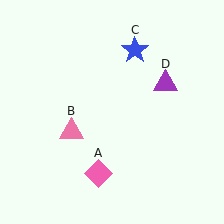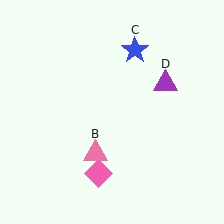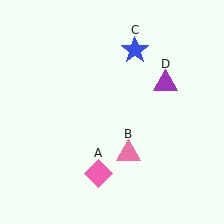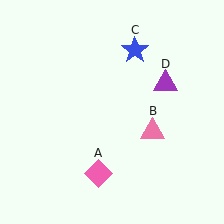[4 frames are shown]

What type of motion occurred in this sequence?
The pink triangle (object B) rotated counterclockwise around the center of the scene.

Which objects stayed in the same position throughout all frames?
Pink diamond (object A) and blue star (object C) and purple triangle (object D) remained stationary.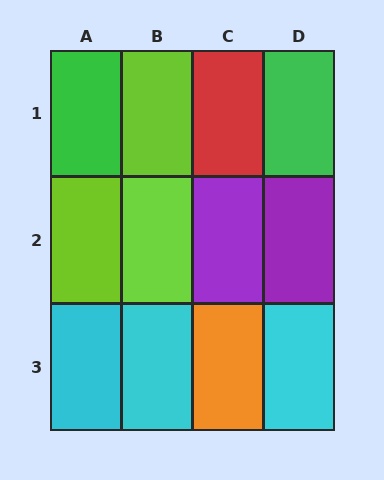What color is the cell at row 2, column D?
Purple.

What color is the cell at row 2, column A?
Lime.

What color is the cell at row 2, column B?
Lime.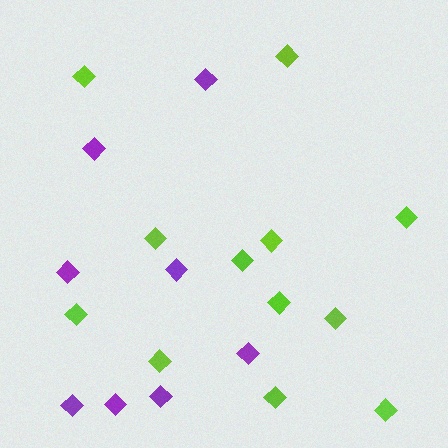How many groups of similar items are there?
There are 2 groups: one group of purple diamonds (8) and one group of lime diamonds (12).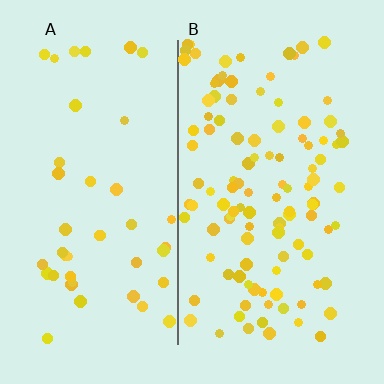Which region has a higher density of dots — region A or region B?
B (the right).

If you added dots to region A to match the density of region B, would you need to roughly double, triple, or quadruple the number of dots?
Approximately double.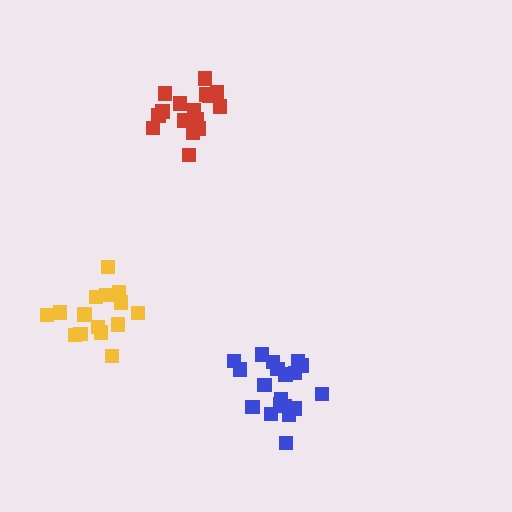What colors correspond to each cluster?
The clusters are colored: yellow, blue, red.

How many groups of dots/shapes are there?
There are 3 groups.